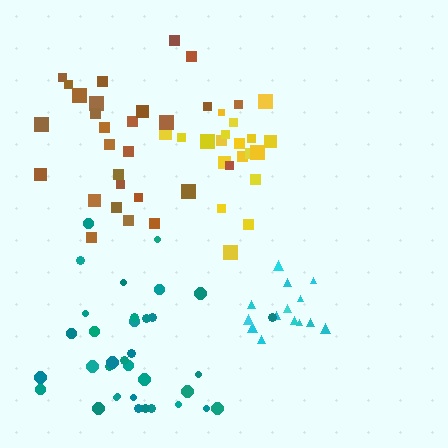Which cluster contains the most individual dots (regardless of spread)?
Teal (35).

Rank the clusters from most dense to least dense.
cyan, yellow, teal, brown.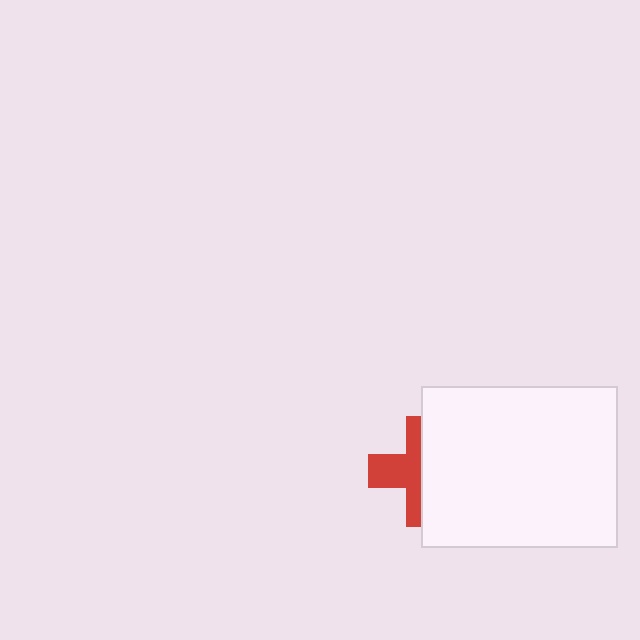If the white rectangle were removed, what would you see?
You would see the complete red cross.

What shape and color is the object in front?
The object in front is a white rectangle.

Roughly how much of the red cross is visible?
About half of it is visible (roughly 48%).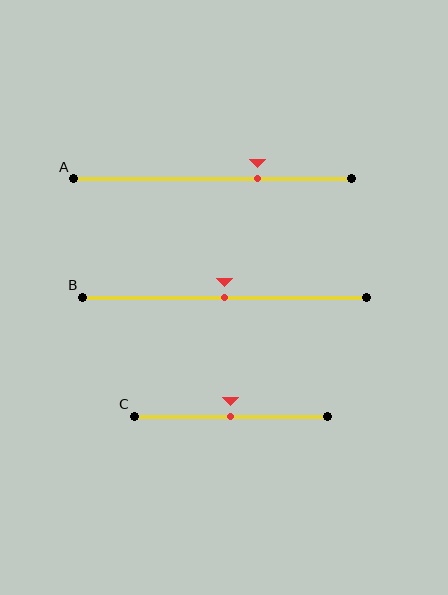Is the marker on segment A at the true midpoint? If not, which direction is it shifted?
No, the marker on segment A is shifted to the right by about 16% of the segment length.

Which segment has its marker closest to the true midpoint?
Segment B has its marker closest to the true midpoint.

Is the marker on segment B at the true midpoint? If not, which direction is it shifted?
Yes, the marker on segment B is at the true midpoint.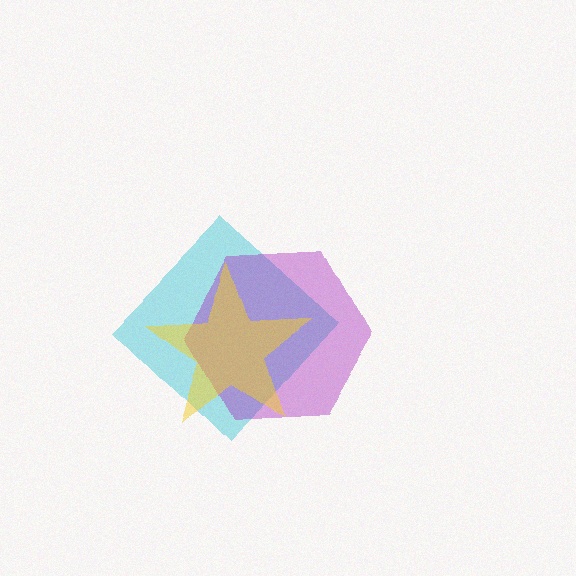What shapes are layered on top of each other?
The layered shapes are: a cyan diamond, a purple hexagon, a yellow star.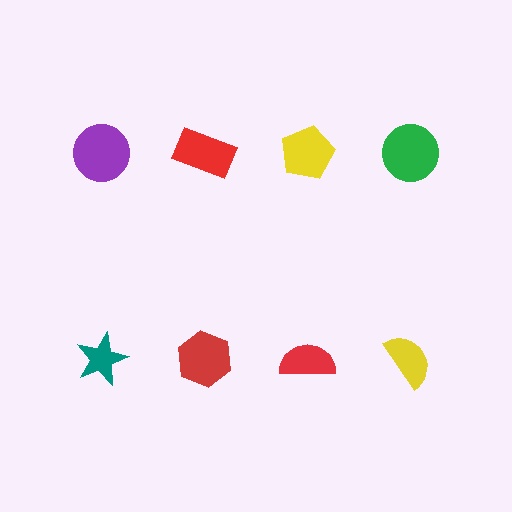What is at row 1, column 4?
A green circle.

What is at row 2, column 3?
A red semicircle.